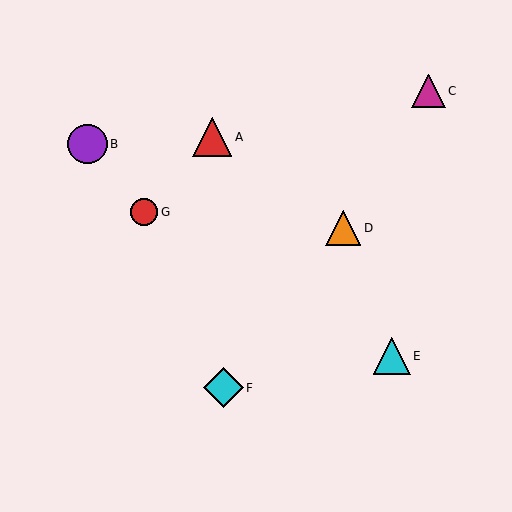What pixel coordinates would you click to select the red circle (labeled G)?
Click at (144, 212) to select the red circle G.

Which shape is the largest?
The cyan diamond (labeled F) is the largest.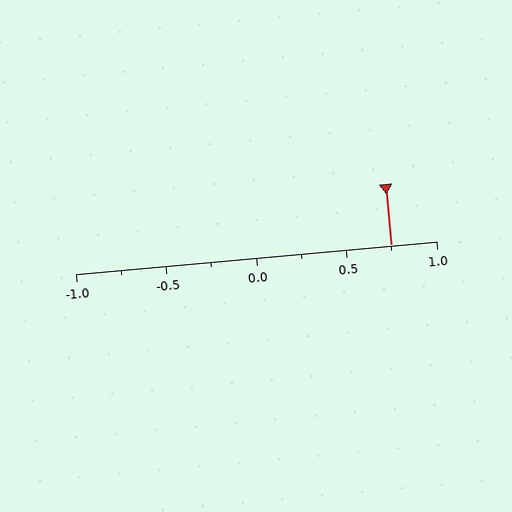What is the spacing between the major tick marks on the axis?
The major ticks are spaced 0.5 apart.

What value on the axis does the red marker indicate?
The marker indicates approximately 0.75.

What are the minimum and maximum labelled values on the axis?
The axis runs from -1.0 to 1.0.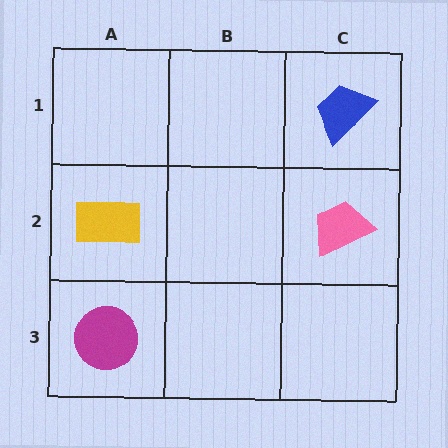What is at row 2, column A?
A yellow rectangle.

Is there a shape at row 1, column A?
No, that cell is empty.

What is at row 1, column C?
A blue trapezoid.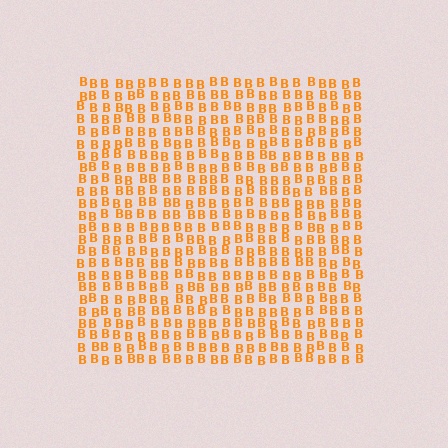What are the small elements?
The small elements are letter B's.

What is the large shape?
The large shape is a square.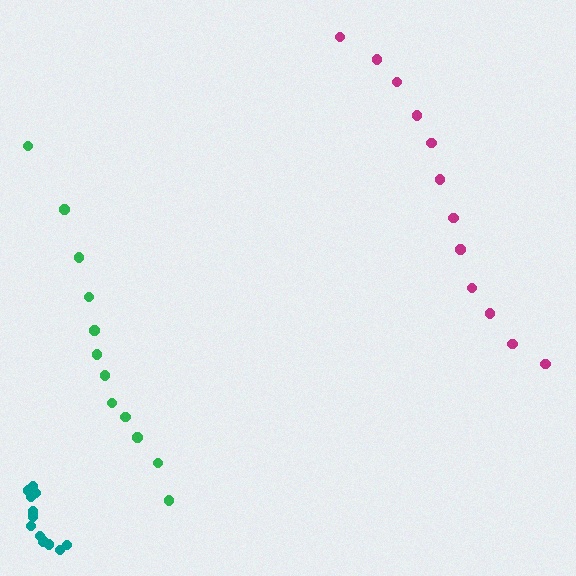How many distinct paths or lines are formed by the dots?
There are 3 distinct paths.